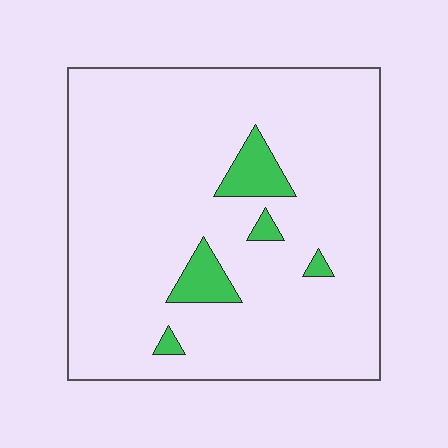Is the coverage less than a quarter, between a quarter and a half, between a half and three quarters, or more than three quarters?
Less than a quarter.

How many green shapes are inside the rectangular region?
5.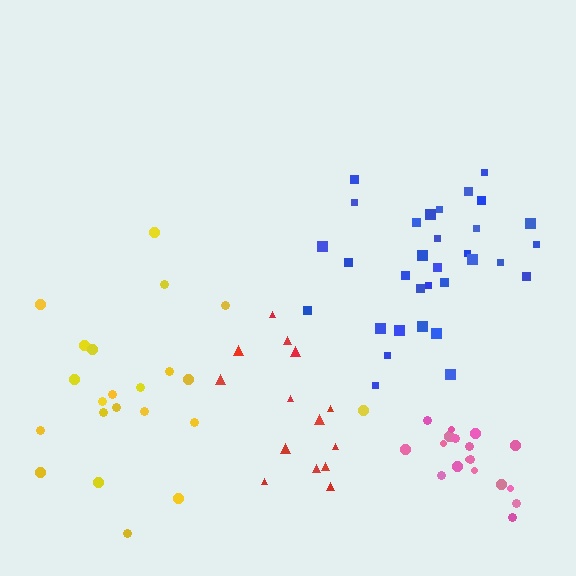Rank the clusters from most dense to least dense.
pink, red, blue, yellow.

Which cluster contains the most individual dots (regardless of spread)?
Blue (32).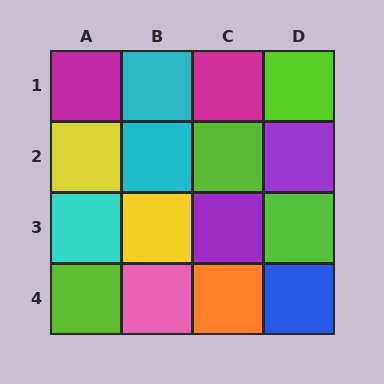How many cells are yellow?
2 cells are yellow.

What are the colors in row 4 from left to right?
Lime, pink, orange, blue.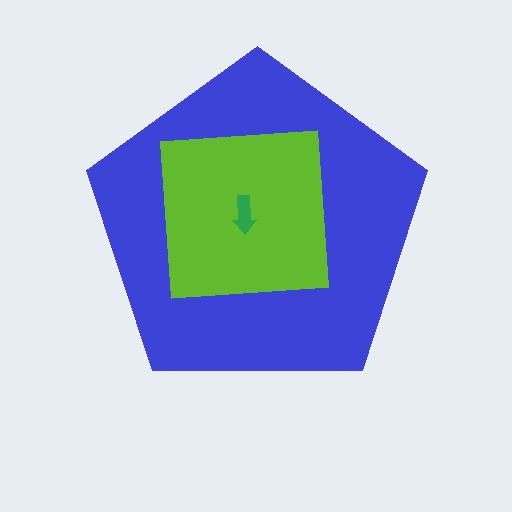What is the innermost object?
The green arrow.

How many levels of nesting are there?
3.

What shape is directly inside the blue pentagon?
The lime square.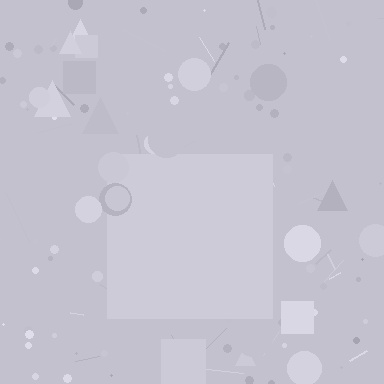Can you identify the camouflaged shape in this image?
The camouflaged shape is a square.